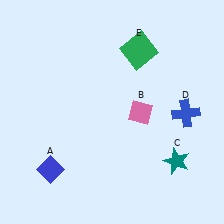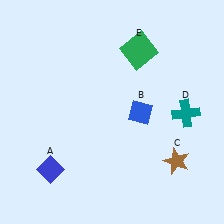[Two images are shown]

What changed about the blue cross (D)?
In Image 1, D is blue. In Image 2, it changed to teal.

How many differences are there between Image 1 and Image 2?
There are 3 differences between the two images.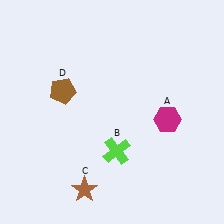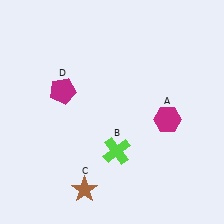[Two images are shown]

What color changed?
The pentagon (D) changed from brown in Image 1 to magenta in Image 2.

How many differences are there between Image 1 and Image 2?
There is 1 difference between the two images.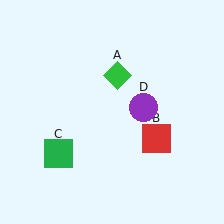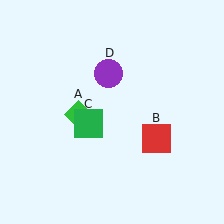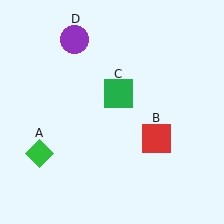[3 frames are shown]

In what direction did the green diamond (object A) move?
The green diamond (object A) moved down and to the left.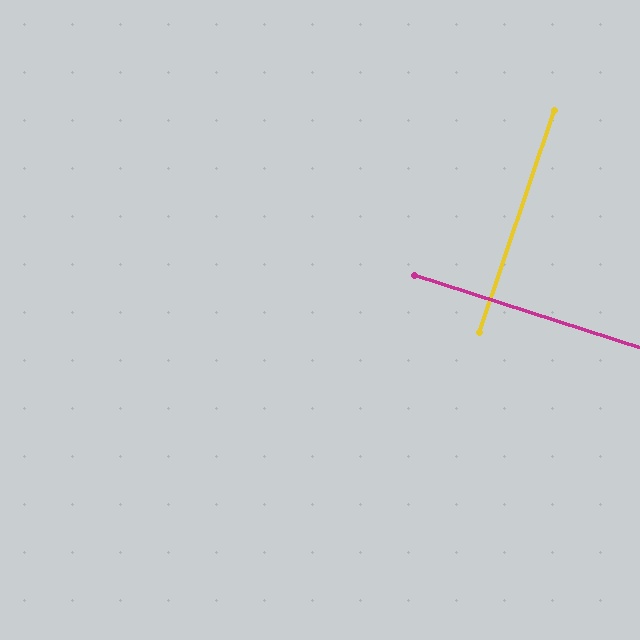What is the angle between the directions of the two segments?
Approximately 89 degrees.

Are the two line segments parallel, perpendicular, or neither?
Perpendicular — they meet at approximately 89°.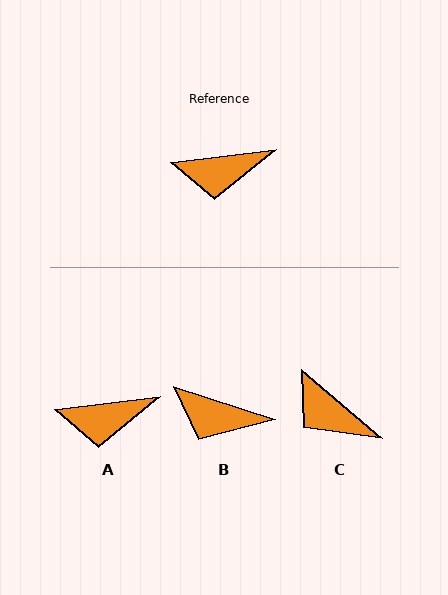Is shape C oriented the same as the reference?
No, it is off by about 47 degrees.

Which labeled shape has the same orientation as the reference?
A.